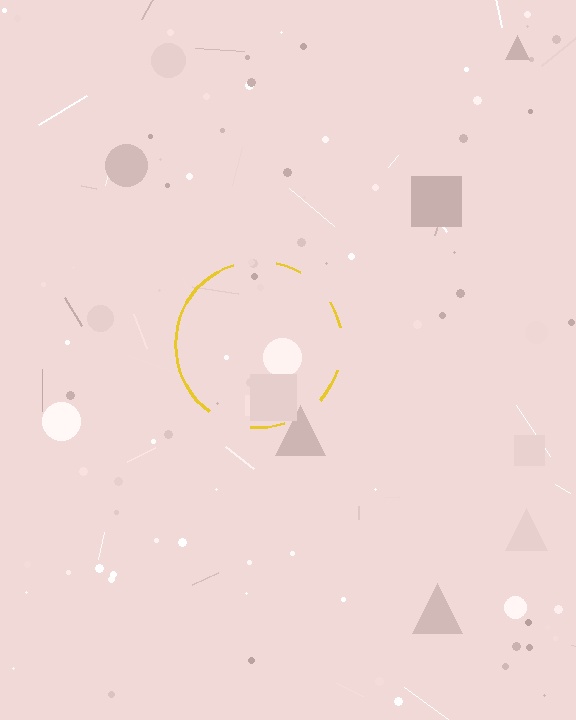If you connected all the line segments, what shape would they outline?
They would outline a circle.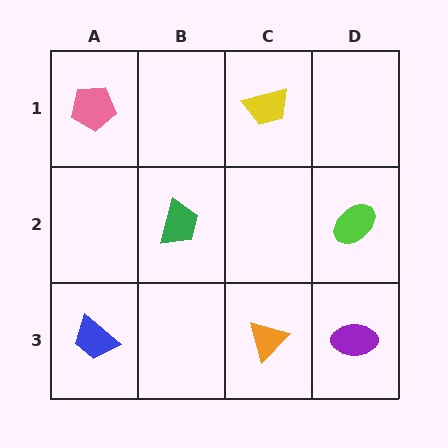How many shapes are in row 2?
2 shapes.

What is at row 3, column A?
A blue trapezoid.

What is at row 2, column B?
A green trapezoid.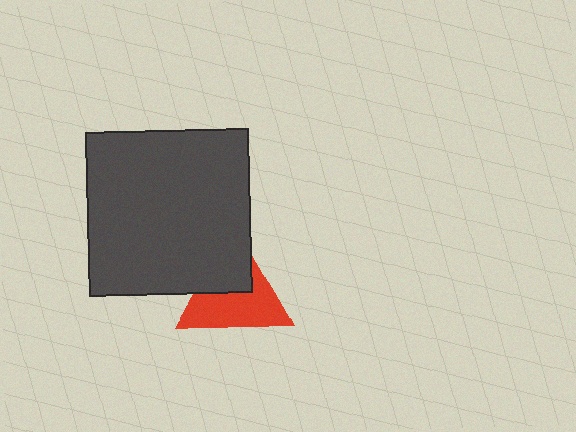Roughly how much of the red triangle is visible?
About half of it is visible (roughly 60%).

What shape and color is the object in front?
The object in front is a dark gray square.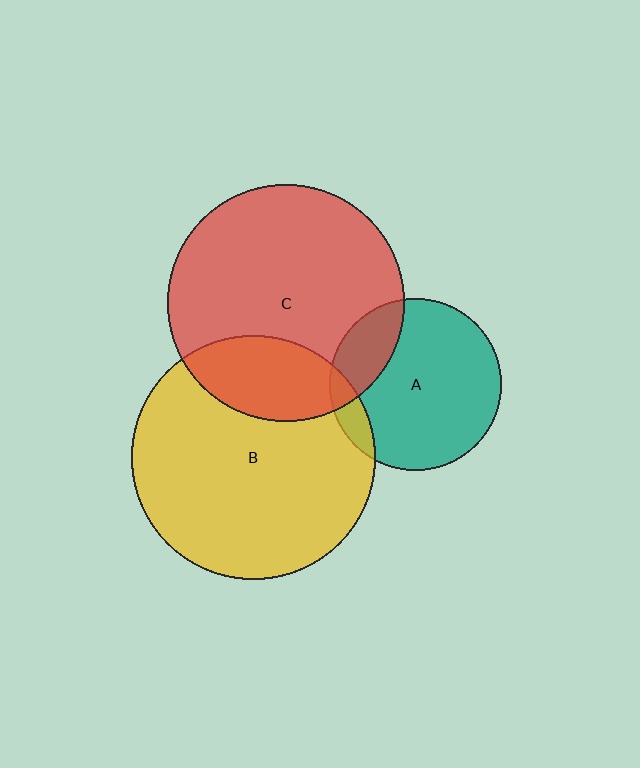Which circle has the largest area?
Circle B (yellow).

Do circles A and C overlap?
Yes.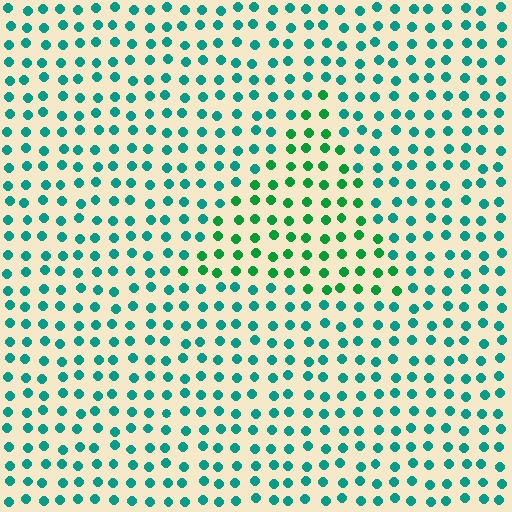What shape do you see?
I see a triangle.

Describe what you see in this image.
The image is filled with small teal elements in a uniform arrangement. A triangle-shaped region is visible where the elements are tinted to a slightly different hue, forming a subtle color boundary.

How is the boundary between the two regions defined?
The boundary is defined purely by a slight shift in hue (about 33 degrees). Spacing, size, and orientation are identical on both sides.